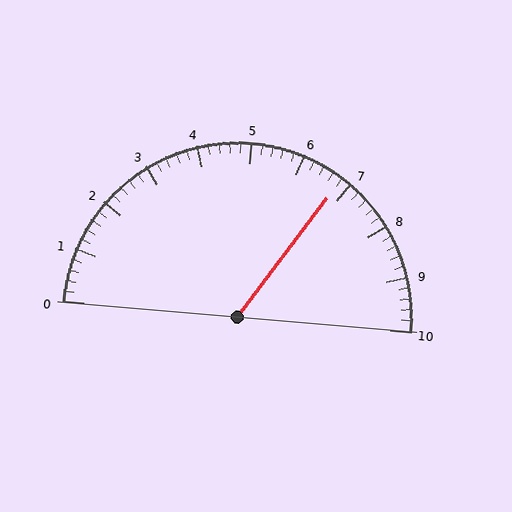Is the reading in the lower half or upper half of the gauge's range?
The reading is in the upper half of the range (0 to 10).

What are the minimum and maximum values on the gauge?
The gauge ranges from 0 to 10.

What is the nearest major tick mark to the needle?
The nearest major tick mark is 7.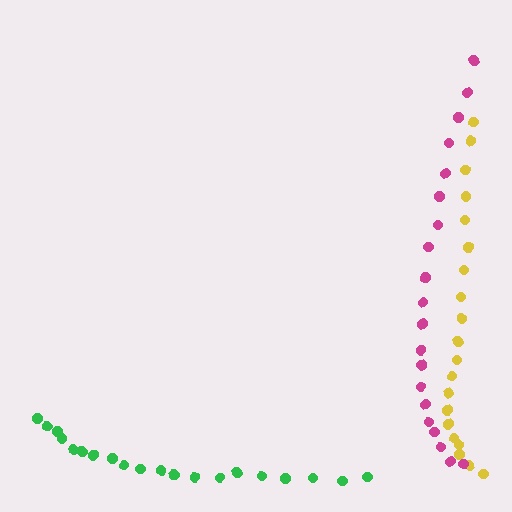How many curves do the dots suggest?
There are 3 distinct paths.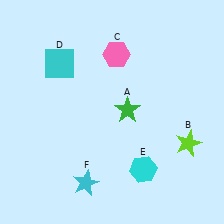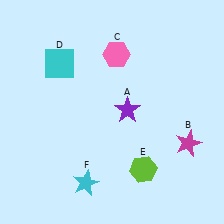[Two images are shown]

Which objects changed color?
A changed from green to purple. B changed from lime to magenta. E changed from cyan to lime.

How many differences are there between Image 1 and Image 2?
There are 3 differences between the two images.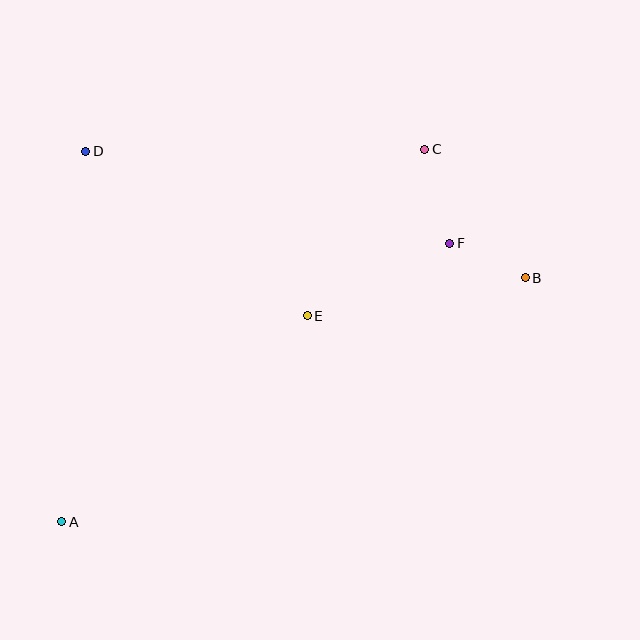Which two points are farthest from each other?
Points A and B are farthest from each other.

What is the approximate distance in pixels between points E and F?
The distance between E and F is approximately 160 pixels.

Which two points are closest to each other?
Points B and F are closest to each other.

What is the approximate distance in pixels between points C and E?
The distance between C and E is approximately 204 pixels.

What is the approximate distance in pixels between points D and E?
The distance between D and E is approximately 276 pixels.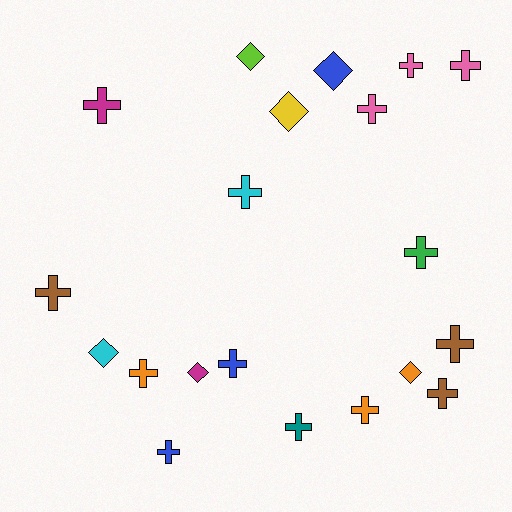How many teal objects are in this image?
There is 1 teal object.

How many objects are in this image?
There are 20 objects.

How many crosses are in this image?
There are 14 crosses.